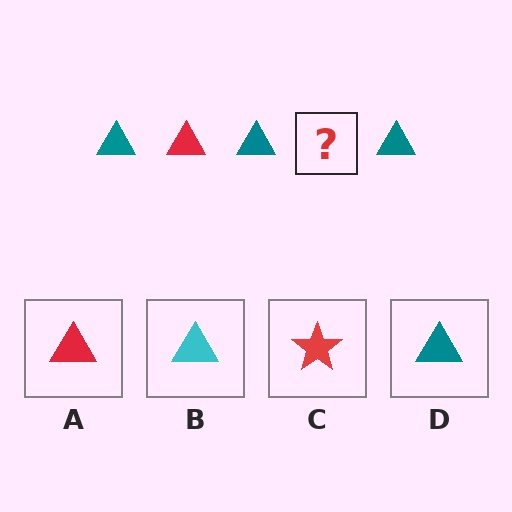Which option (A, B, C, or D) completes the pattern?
A.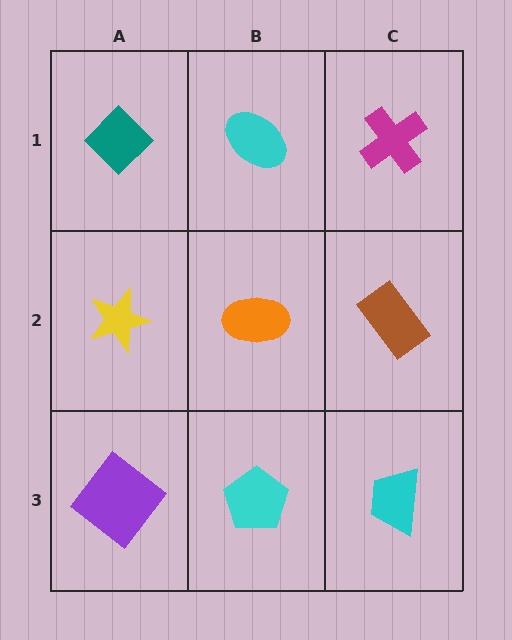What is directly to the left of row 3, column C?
A cyan pentagon.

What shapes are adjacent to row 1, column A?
A yellow star (row 2, column A), a cyan ellipse (row 1, column B).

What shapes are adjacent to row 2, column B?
A cyan ellipse (row 1, column B), a cyan pentagon (row 3, column B), a yellow star (row 2, column A), a brown rectangle (row 2, column C).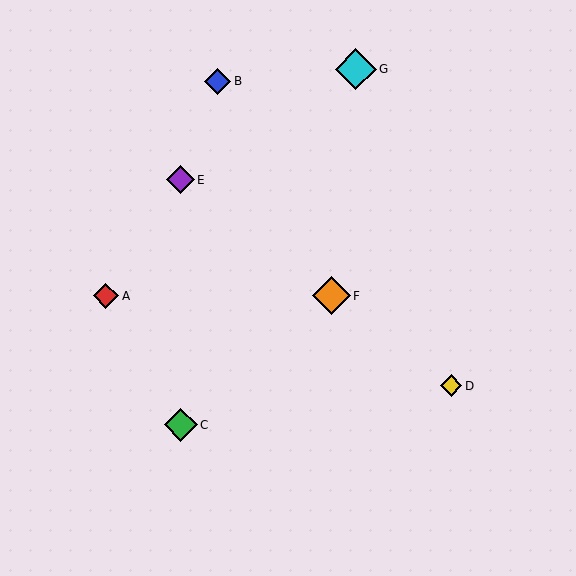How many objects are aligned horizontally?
2 objects (A, F) are aligned horizontally.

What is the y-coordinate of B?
Object B is at y≈81.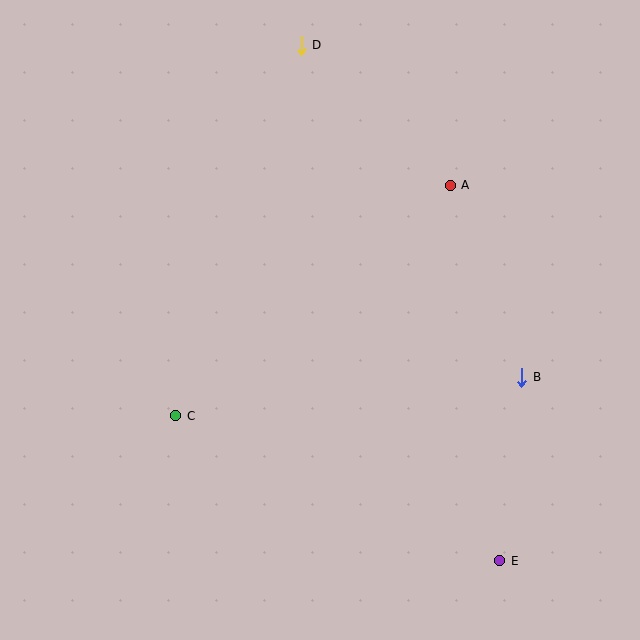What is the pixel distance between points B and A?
The distance between B and A is 205 pixels.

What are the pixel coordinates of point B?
Point B is at (522, 377).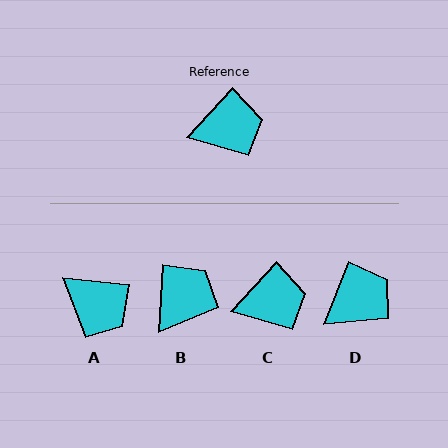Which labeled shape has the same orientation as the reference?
C.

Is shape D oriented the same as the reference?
No, it is off by about 22 degrees.